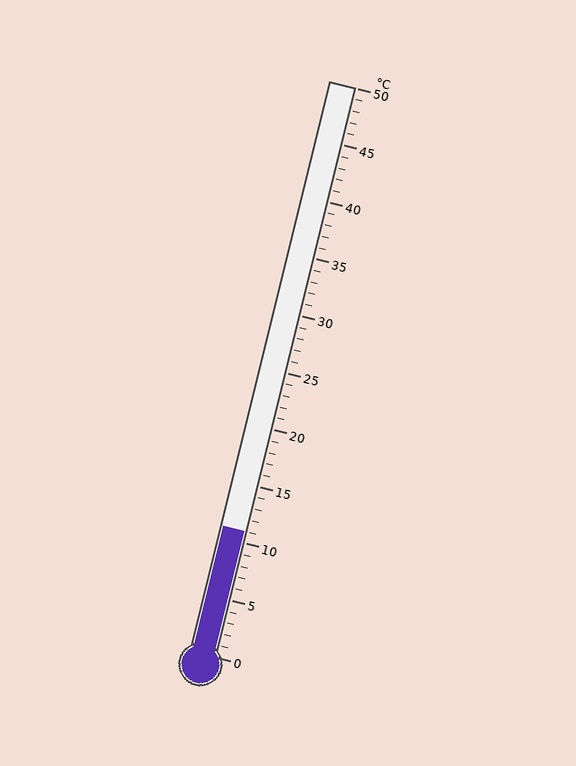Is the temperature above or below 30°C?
The temperature is below 30°C.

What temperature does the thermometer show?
The thermometer shows approximately 11°C.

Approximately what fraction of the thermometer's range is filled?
The thermometer is filled to approximately 20% of its range.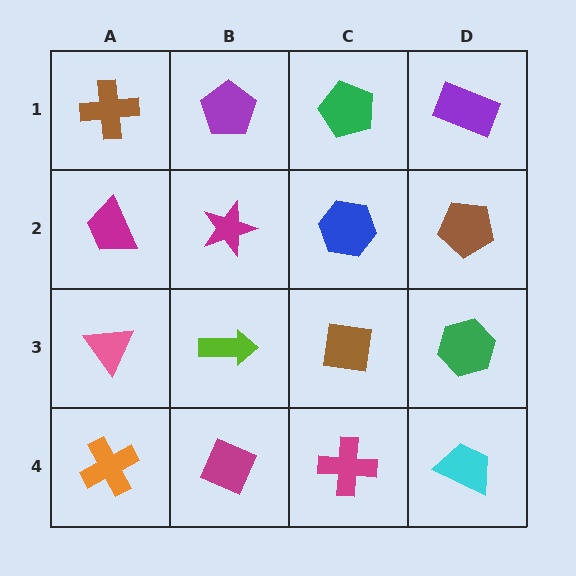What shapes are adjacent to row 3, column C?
A blue hexagon (row 2, column C), a magenta cross (row 4, column C), a lime arrow (row 3, column B), a green hexagon (row 3, column D).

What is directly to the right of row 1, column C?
A purple rectangle.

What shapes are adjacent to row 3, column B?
A magenta star (row 2, column B), a magenta diamond (row 4, column B), a pink triangle (row 3, column A), a brown square (row 3, column C).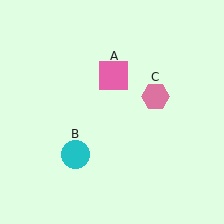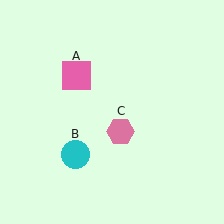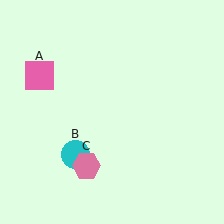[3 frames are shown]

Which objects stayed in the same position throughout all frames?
Cyan circle (object B) remained stationary.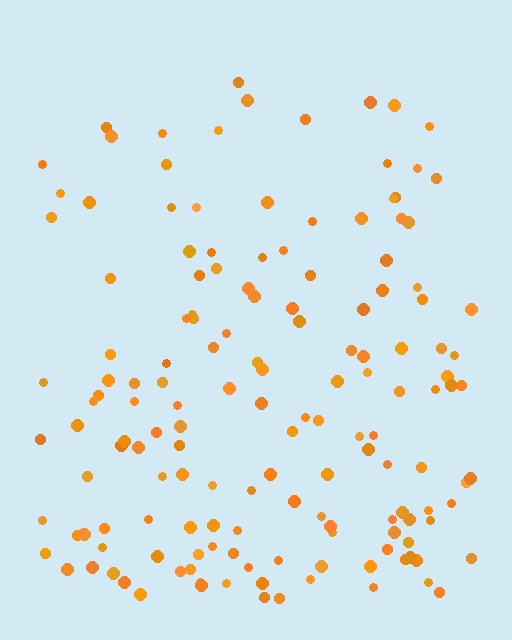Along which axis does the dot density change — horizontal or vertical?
Vertical.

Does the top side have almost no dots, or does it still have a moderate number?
Still a moderate number, just noticeably fewer than the bottom.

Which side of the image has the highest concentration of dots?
The bottom.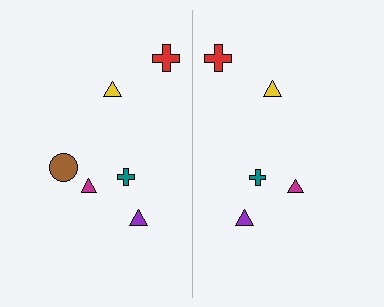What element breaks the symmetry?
A brown circle is missing from the right side.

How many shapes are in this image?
There are 11 shapes in this image.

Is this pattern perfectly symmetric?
No, the pattern is not perfectly symmetric. A brown circle is missing from the right side.